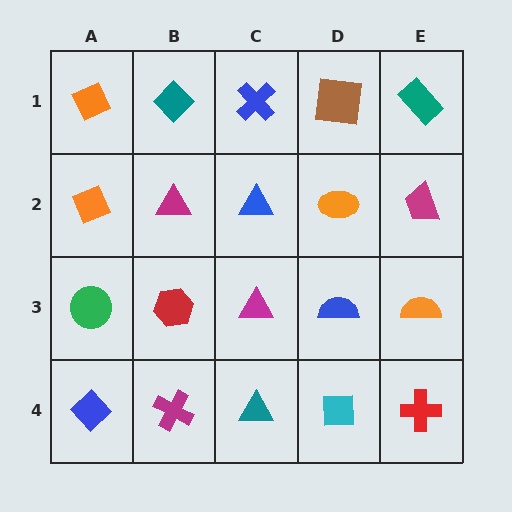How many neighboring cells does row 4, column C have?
3.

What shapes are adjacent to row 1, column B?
A magenta triangle (row 2, column B), an orange diamond (row 1, column A), a blue cross (row 1, column C).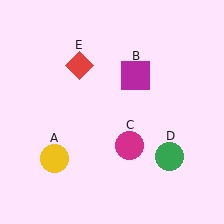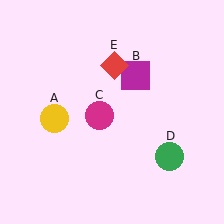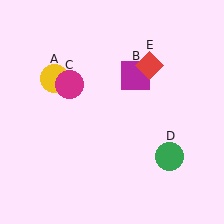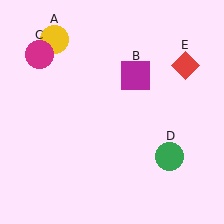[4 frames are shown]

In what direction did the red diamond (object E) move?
The red diamond (object E) moved right.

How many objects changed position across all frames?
3 objects changed position: yellow circle (object A), magenta circle (object C), red diamond (object E).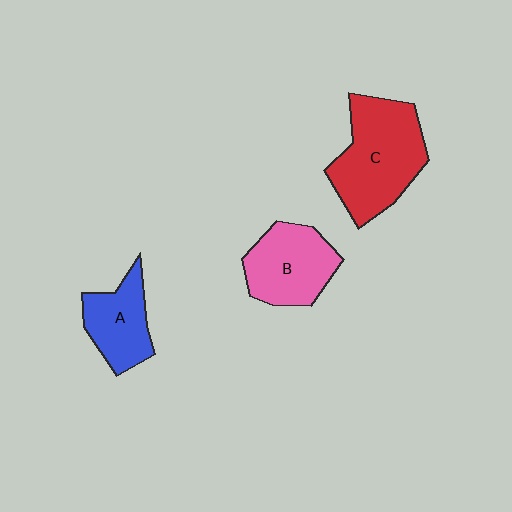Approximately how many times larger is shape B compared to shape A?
Approximately 1.3 times.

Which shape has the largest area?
Shape C (red).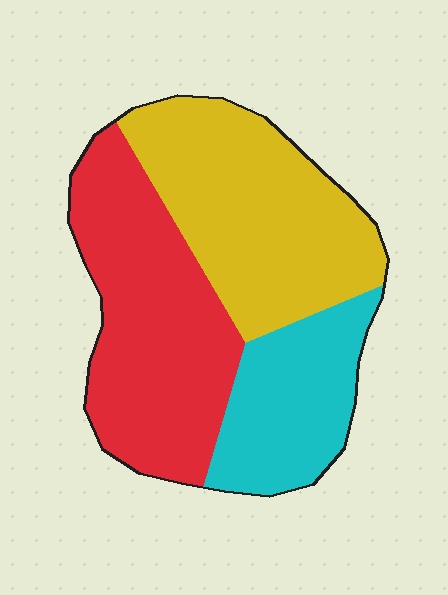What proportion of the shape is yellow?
Yellow takes up about three eighths (3/8) of the shape.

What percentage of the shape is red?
Red covers roughly 40% of the shape.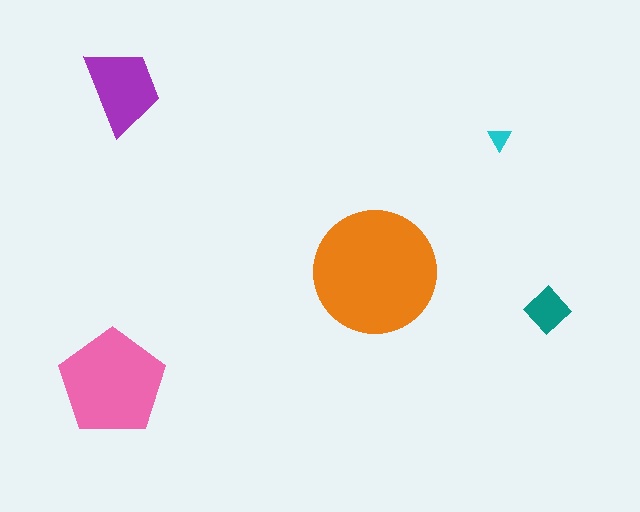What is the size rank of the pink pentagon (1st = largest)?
2nd.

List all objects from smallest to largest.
The cyan triangle, the teal diamond, the purple trapezoid, the pink pentagon, the orange circle.